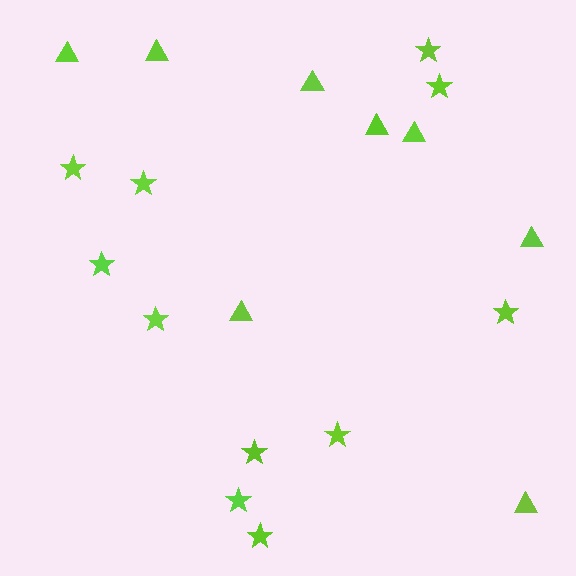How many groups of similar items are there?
There are 2 groups: one group of stars (11) and one group of triangles (8).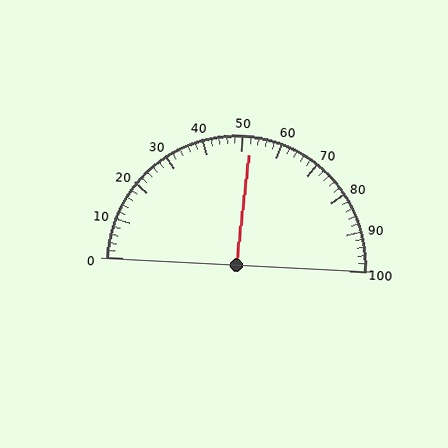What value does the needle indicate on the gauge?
The needle indicates approximately 52.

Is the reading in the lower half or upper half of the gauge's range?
The reading is in the upper half of the range (0 to 100).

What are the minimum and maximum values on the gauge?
The gauge ranges from 0 to 100.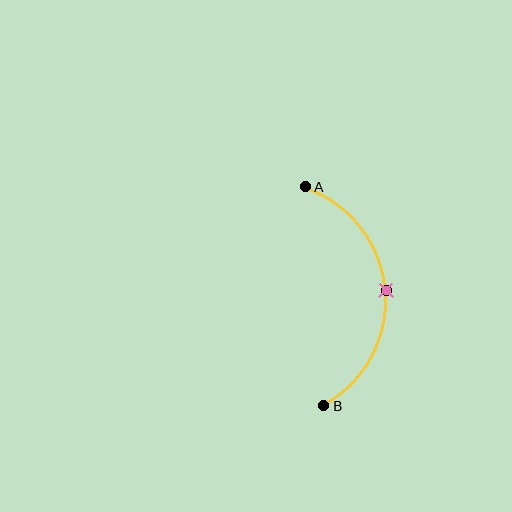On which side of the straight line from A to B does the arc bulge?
The arc bulges to the right of the straight line connecting A and B.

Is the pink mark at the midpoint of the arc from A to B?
Yes. The pink mark lies on the arc at equal arc-length from both A and B — it is the arc midpoint.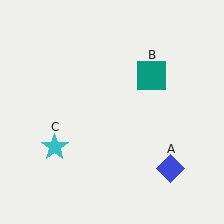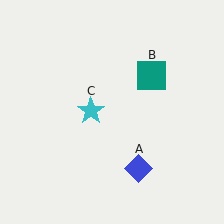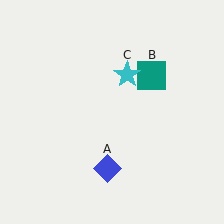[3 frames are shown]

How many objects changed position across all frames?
2 objects changed position: blue diamond (object A), cyan star (object C).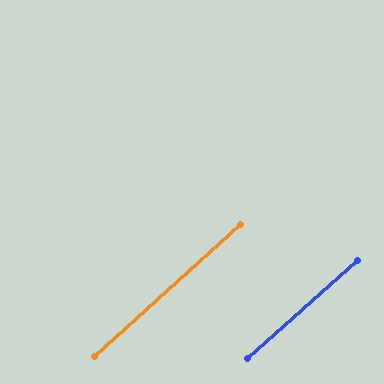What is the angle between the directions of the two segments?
Approximately 0 degrees.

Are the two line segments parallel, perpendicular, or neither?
Parallel — their directions differ by only 0.2°.